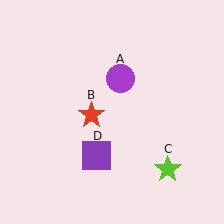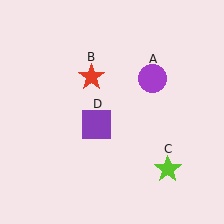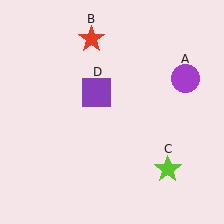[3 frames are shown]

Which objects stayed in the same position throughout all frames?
Lime star (object C) remained stationary.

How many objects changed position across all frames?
3 objects changed position: purple circle (object A), red star (object B), purple square (object D).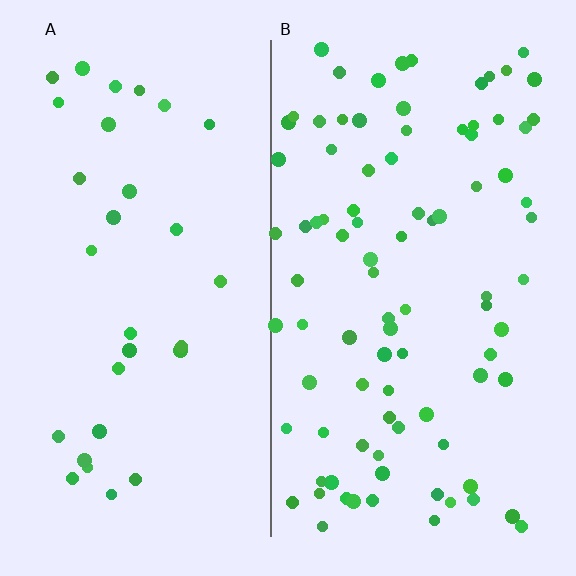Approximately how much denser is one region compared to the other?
Approximately 2.9× — region B over region A.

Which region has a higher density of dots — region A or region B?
B (the right).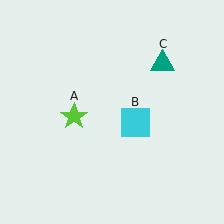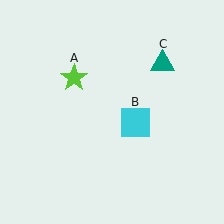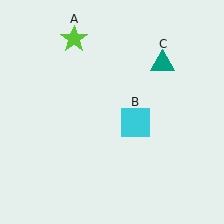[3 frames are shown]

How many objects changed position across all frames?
1 object changed position: lime star (object A).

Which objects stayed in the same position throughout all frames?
Cyan square (object B) and teal triangle (object C) remained stationary.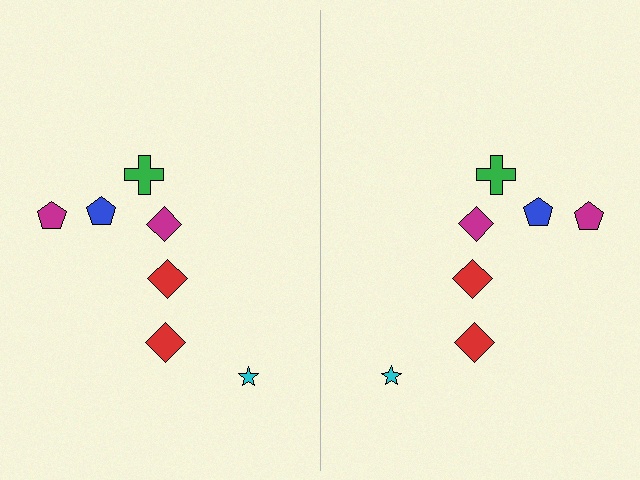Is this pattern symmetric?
Yes, this pattern has bilateral (reflection) symmetry.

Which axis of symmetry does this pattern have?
The pattern has a vertical axis of symmetry running through the center of the image.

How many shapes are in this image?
There are 14 shapes in this image.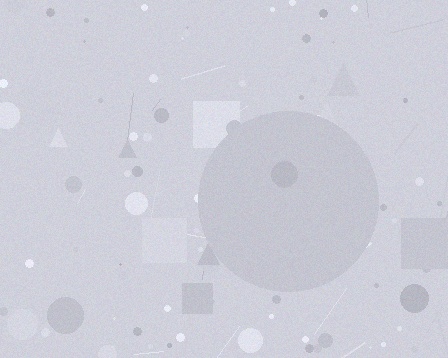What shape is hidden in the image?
A circle is hidden in the image.